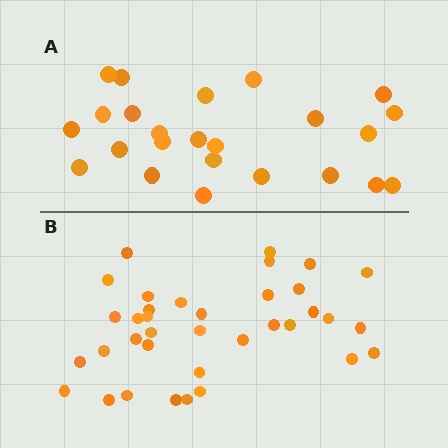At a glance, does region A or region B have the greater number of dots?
Region B (the bottom region) has more dots.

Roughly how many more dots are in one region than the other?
Region B has roughly 12 or so more dots than region A.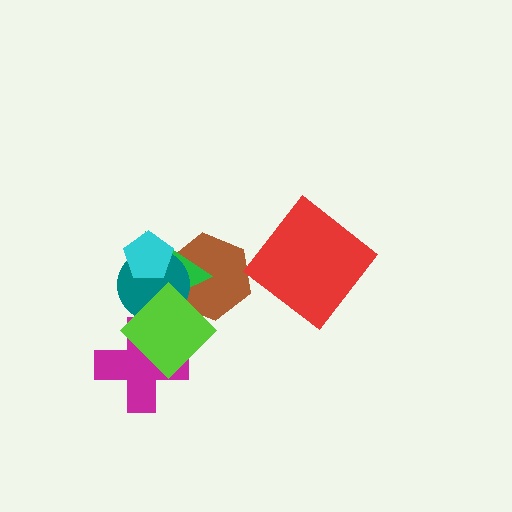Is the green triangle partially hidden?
Yes, it is partially covered by another shape.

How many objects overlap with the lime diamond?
4 objects overlap with the lime diamond.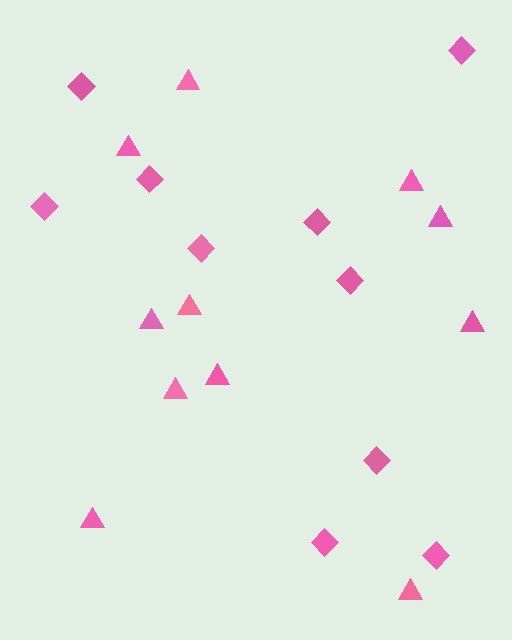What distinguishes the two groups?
There are 2 groups: one group of triangles (11) and one group of diamonds (10).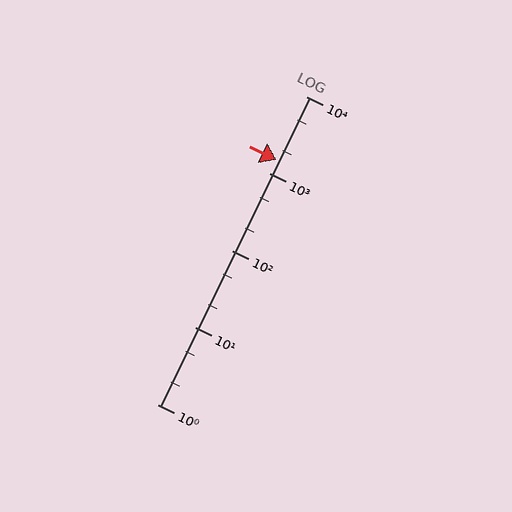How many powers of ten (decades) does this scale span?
The scale spans 4 decades, from 1 to 10000.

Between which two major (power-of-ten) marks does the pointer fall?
The pointer is between 1000 and 10000.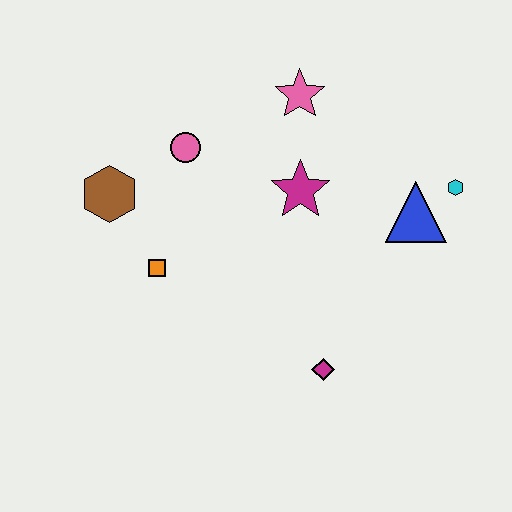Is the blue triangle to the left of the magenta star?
No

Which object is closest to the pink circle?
The brown hexagon is closest to the pink circle.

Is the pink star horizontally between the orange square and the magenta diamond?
Yes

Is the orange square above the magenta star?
No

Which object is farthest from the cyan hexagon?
The brown hexagon is farthest from the cyan hexagon.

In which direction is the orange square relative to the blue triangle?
The orange square is to the left of the blue triangle.